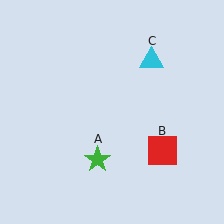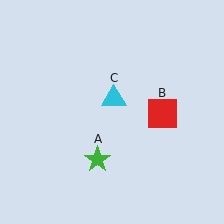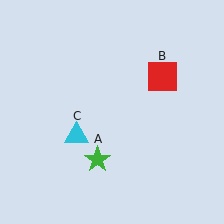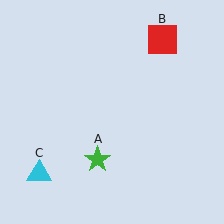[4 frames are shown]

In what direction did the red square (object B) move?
The red square (object B) moved up.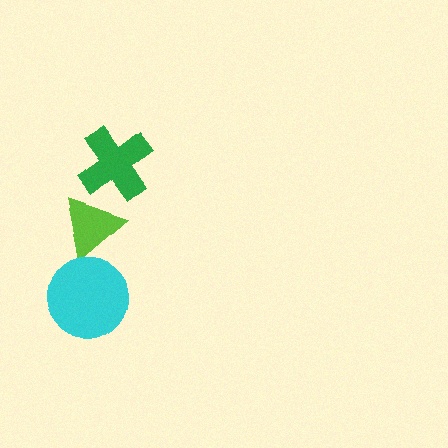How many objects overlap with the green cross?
1 object overlaps with the green cross.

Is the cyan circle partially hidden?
No, no other shape covers it.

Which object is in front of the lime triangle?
The green cross is in front of the lime triangle.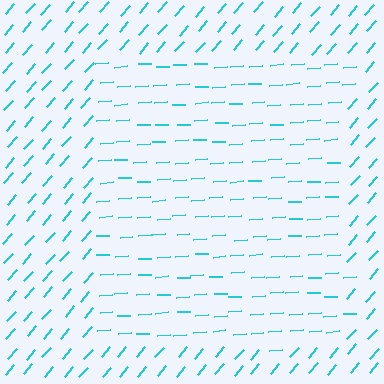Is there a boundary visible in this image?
Yes, there is a texture boundary formed by a change in line orientation.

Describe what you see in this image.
The image is filled with small cyan line segments. A rectangle region in the image has lines oriented differently from the surrounding lines, creating a visible texture boundary.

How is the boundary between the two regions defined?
The boundary is defined purely by a change in line orientation (approximately 45 degrees difference). All lines are the same color and thickness.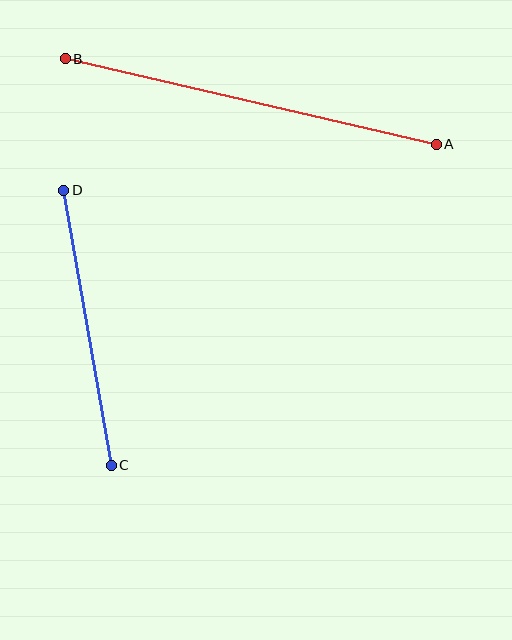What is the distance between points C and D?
The distance is approximately 279 pixels.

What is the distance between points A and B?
The distance is approximately 381 pixels.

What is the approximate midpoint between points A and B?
The midpoint is at approximately (251, 101) pixels.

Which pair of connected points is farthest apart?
Points A and B are farthest apart.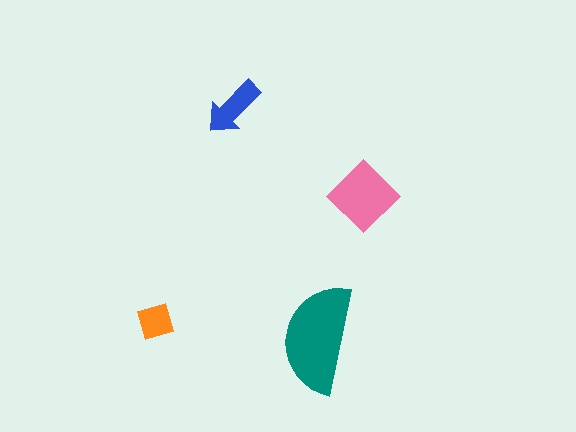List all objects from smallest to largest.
The orange diamond, the blue arrow, the pink diamond, the teal semicircle.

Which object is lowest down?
The teal semicircle is bottommost.